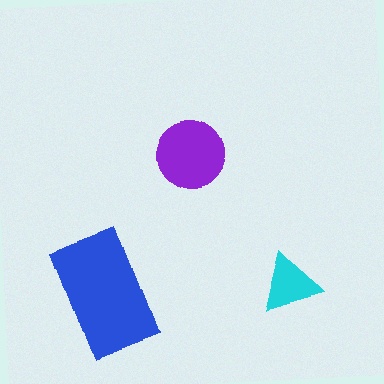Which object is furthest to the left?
The blue rectangle is leftmost.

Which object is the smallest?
The cyan triangle.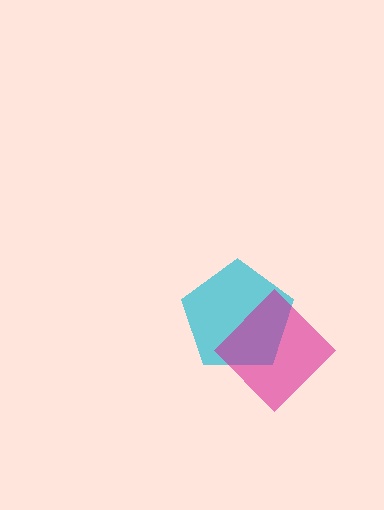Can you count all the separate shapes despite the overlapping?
Yes, there are 2 separate shapes.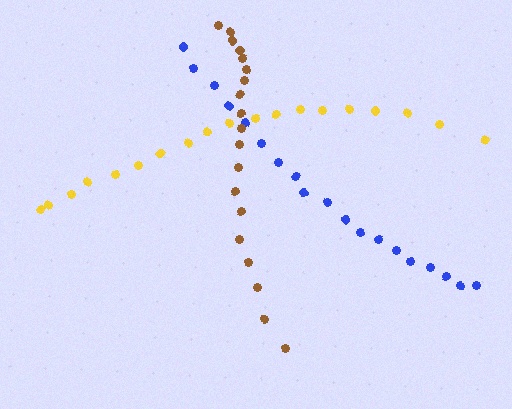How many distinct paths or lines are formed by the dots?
There are 3 distinct paths.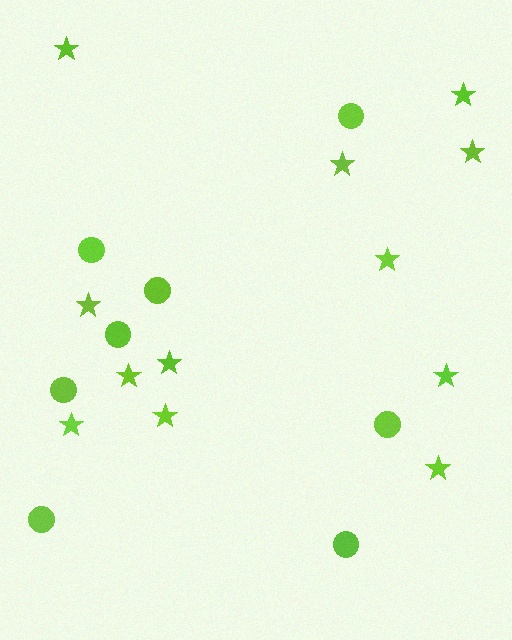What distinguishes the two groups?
There are 2 groups: one group of stars (12) and one group of circles (8).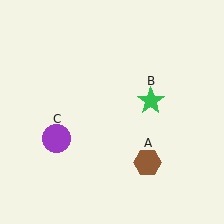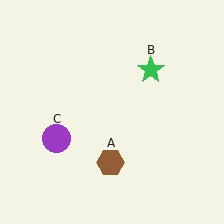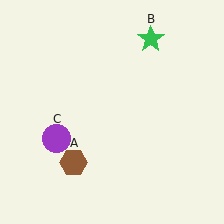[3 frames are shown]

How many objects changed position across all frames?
2 objects changed position: brown hexagon (object A), green star (object B).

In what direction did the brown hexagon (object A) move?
The brown hexagon (object A) moved left.